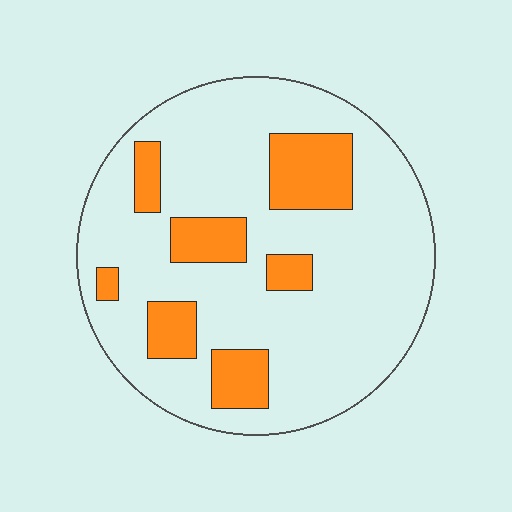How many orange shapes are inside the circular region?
7.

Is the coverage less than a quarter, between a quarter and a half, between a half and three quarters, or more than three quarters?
Less than a quarter.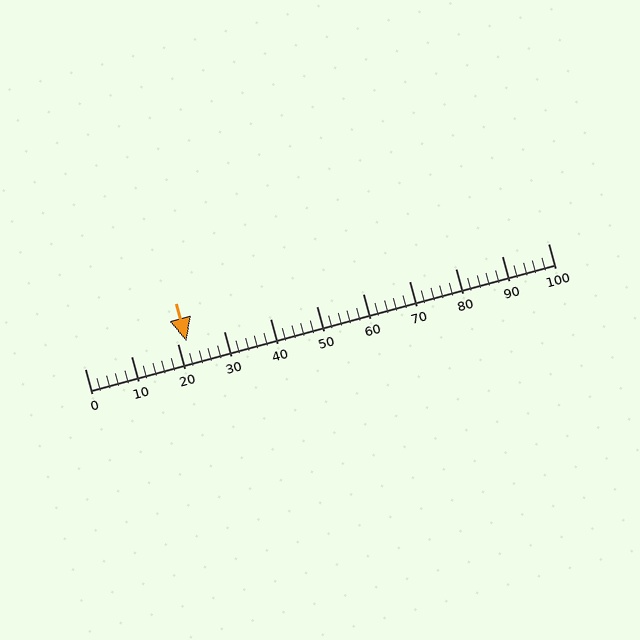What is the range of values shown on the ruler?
The ruler shows values from 0 to 100.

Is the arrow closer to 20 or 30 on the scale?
The arrow is closer to 20.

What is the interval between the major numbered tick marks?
The major tick marks are spaced 10 units apart.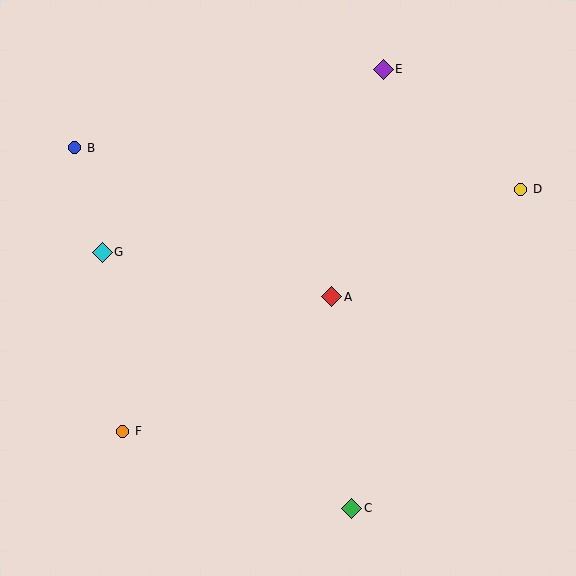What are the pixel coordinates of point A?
Point A is at (332, 297).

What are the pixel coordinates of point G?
Point G is at (102, 252).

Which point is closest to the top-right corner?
Point D is closest to the top-right corner.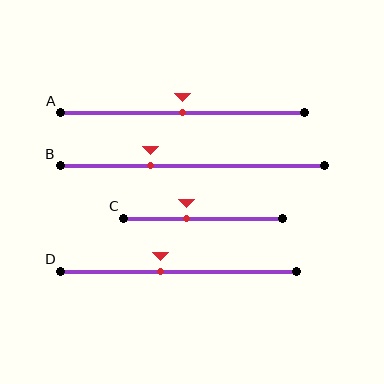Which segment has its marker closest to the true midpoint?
Segment A has its marker closest to the true midpoint.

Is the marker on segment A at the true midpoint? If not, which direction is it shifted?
Yes, the marker on segment A is at the true midpoint.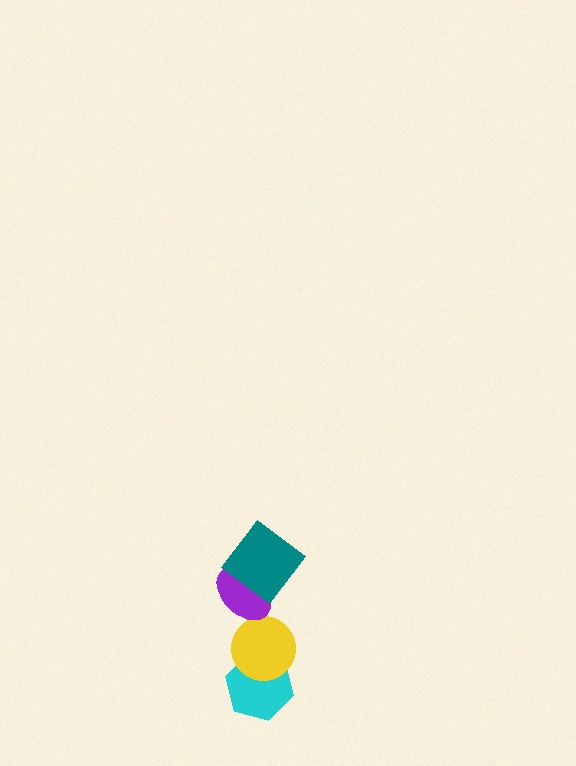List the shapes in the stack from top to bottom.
From top to bottom: the teal diamond, the purple ellipse, the yellow circle, the cyan hexagon.